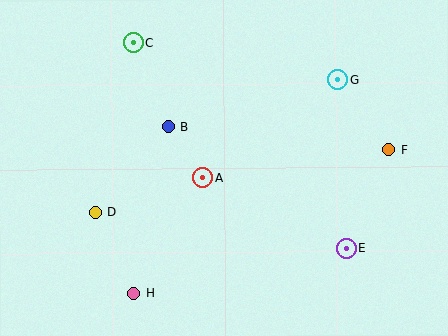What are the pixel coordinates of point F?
Point F is at (388, 149).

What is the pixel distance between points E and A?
The distance between E and A is 159 pixels.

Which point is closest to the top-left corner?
Point C is closest to the top-left corner.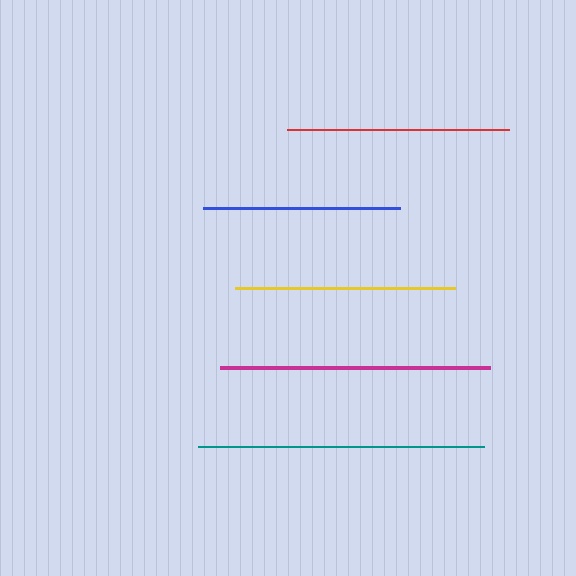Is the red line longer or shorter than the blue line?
The red line is longer than the blue line.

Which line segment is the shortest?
The blue line is the shortest at approximately 197 pixels.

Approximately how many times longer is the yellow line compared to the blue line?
The yellow line is approximately 1.1 times the length of the blue line.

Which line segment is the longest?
The teal line is the longest at approximately 286 pixels.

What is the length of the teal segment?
The teal segment is approximately 286 pixels long.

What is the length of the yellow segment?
The yellow segment is approximately 220 pixels long.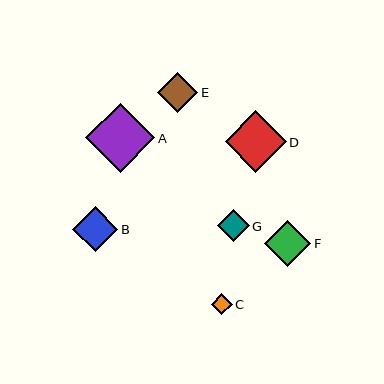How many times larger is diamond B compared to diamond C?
Diamond B is approximately 2.1 times the size of diamond C.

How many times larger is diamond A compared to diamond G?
Diamond A is approximately 2.2 times the size of diamond G.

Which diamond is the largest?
Diamond A is the largest with a size of approximately 69 pixels.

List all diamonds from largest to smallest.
From largest to smallest: A, D, F, B, E, G, C.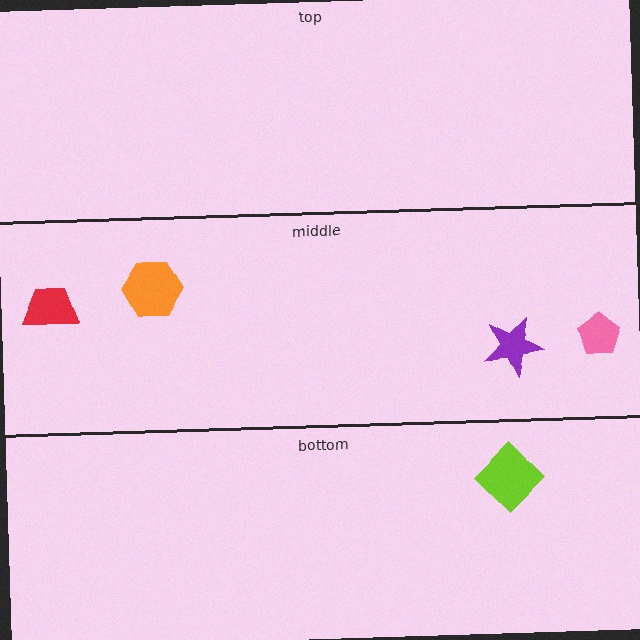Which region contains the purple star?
The middle region.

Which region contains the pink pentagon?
The middle region.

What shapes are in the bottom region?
The lime diamond.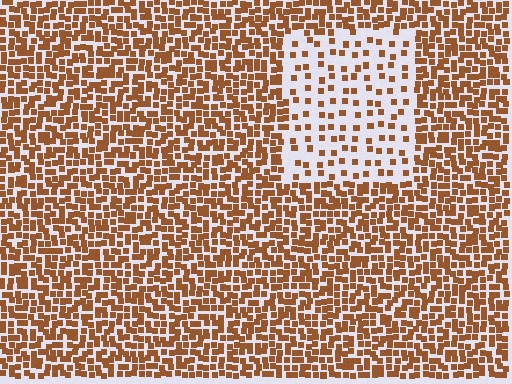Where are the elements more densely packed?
The elements are more densely packed outside the rectangle boundary.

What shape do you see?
I see a rectangle.